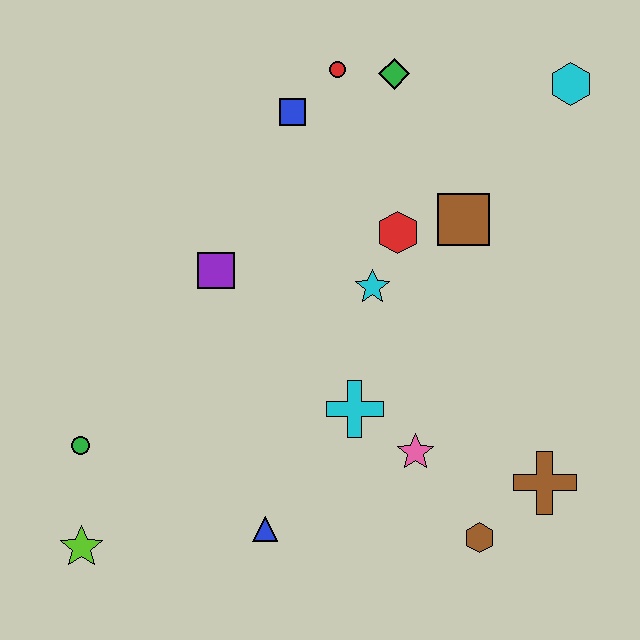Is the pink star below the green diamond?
Yes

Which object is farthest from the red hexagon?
The lime star is farthest from the red hexagon.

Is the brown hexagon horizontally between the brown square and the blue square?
No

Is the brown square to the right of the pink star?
Yes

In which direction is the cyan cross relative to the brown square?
The cyan cross is below the brown square.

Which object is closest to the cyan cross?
The pink star is closest to the cyan cross.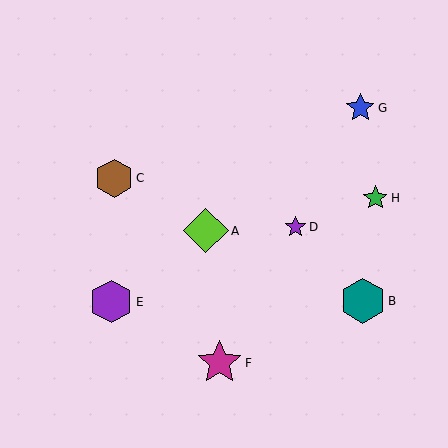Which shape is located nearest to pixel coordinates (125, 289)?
The purple hexagon (labeled E) at (111, 302) is nearest to that location.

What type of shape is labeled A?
Shape A is a lime diamond.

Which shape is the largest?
The magenta star (labeled F) is the largest.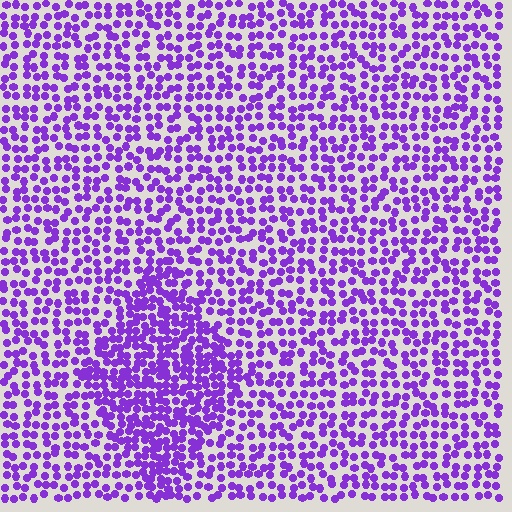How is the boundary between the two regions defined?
The boundary is defined by a change in element density (approximately 1.7x ratio). All elements are the same color, size, and shape.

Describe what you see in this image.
The image contains small purple elements arranged at two different densities. A diamond-shaped region is visible where the elements are more densely packed than the surrounding area.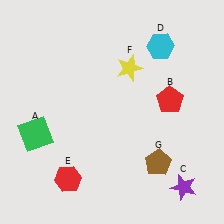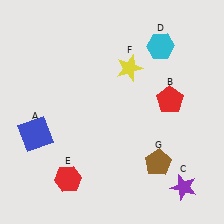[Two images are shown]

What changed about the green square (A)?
In Image 1, A is green. In Image 2, it changed to blue.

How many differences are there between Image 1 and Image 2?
There is 1 difference between the two images.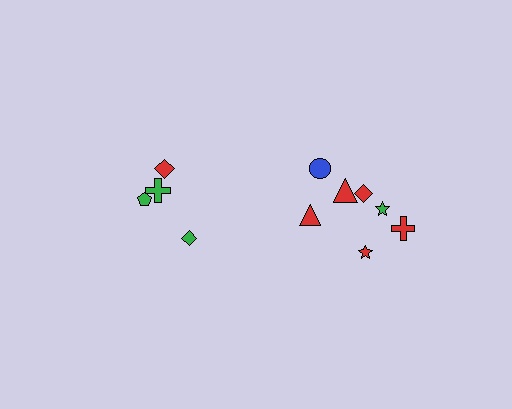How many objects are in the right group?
There are 7 objects.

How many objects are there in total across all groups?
There are 11 objects.